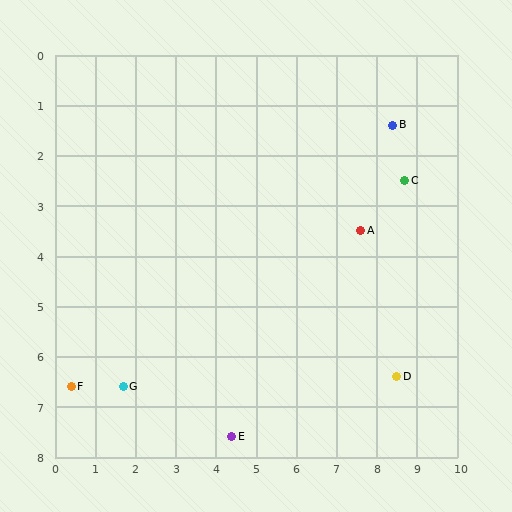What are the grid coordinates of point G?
Point G is at approximately (1.7, 6.6).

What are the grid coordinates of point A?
Point A is at approximately (7.6, 3.5).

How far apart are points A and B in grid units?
Points A and B are about 2.2 grid units apart.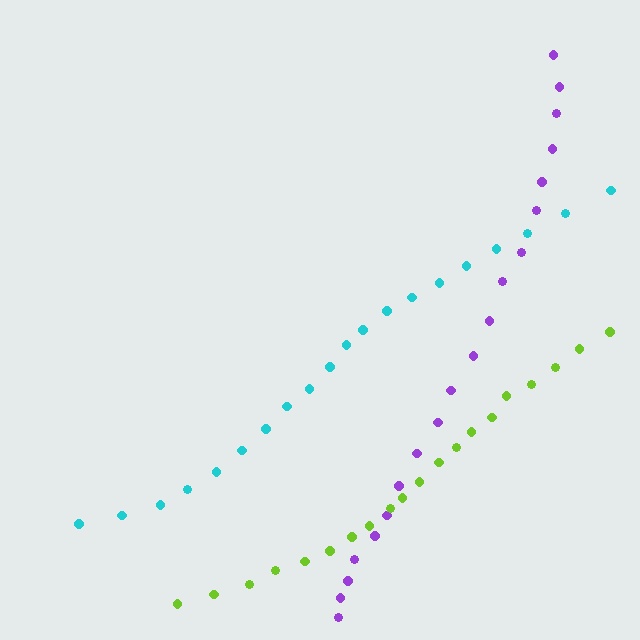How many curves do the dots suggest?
There are 3 distinct paths.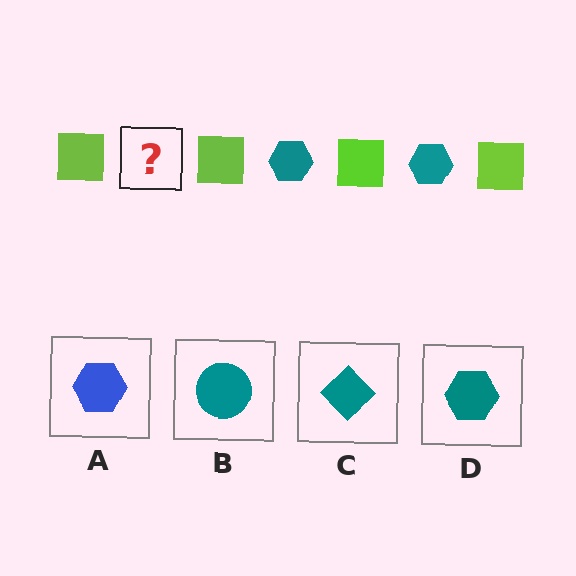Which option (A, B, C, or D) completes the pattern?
D.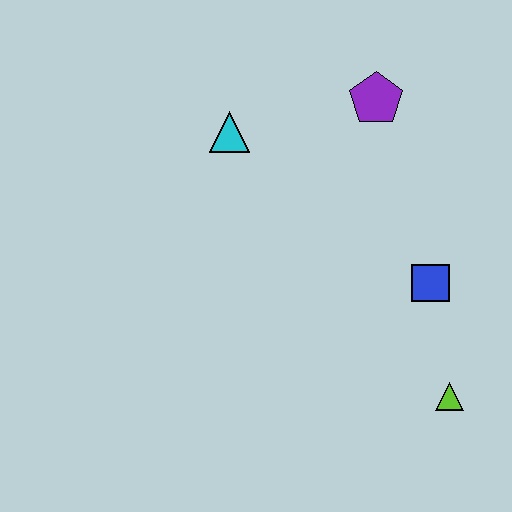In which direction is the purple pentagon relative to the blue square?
The purple pentagon is above the blue square.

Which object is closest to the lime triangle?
The blue square is closest to the lime triangle.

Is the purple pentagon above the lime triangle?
Yes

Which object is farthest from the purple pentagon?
The lime triangle is farthest from the purple pentagon.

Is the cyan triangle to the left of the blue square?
Yes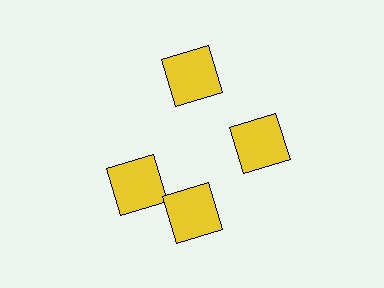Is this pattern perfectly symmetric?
No. The 4 yellow squares are arranged in a ring, but one element near the 9 o'clock position is rotated out of alignment along the ring, breaking the 4-fold rotational symmetry.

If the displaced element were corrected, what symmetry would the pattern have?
It would have 4-fold rotational symmetry — the pattern would map onto itself every 90 degrees.